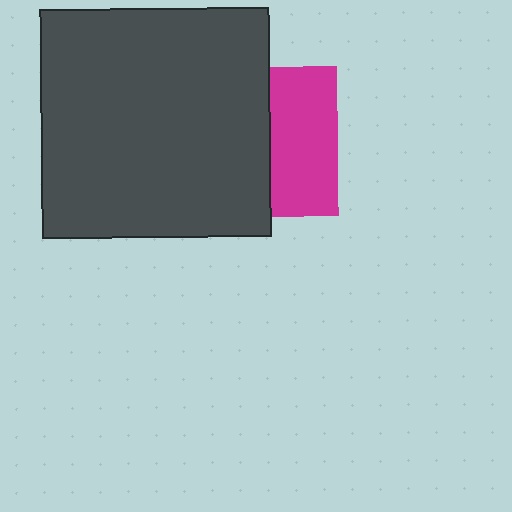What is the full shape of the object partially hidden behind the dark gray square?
The partially hidden object is a magenta square.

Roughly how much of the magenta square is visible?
About half of it is visible (roughly 45%).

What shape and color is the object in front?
The object in front is a dark gray square.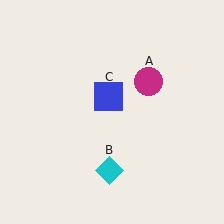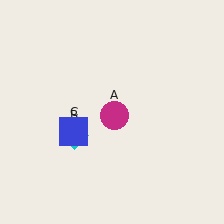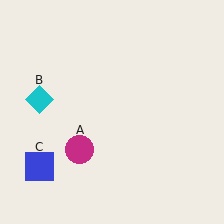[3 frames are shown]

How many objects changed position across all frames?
3 objects changed position: magenta circle (object A), cyan diamond (object B), blue square (object C).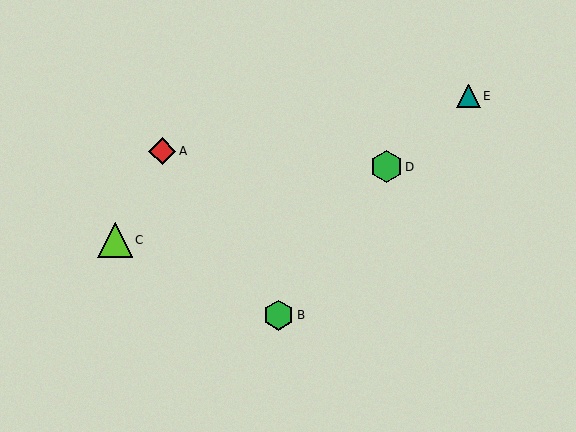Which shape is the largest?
The lime triangle (labeled C) is the largest.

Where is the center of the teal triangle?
The center of the teal triangle is at (469, 96).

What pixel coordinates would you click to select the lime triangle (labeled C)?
Click at (115, 240) to select the lime triangle C.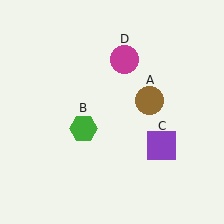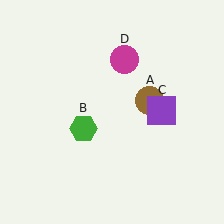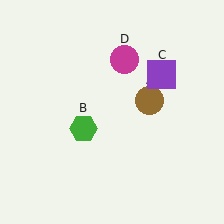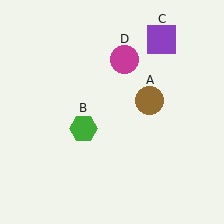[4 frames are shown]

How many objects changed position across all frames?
1 object changed position: purple square (object C).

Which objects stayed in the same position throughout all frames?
Brown circle (object A) and green hexagon (object B) and magenta circle (object D) remained stationary.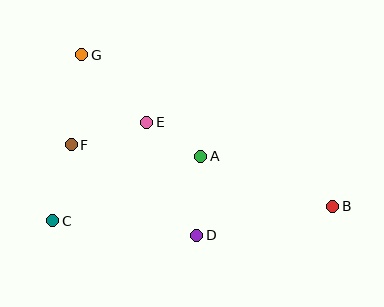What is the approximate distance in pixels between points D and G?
The distance between D and G is approximately 214 pixels.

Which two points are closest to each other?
Points A and E are closest to each other.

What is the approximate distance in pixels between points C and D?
The distance between C and D is approximately 144 pixels.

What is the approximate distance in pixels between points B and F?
The distance between B and F is approximately 268 pixels.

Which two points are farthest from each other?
Points B and G are farthest from each other.